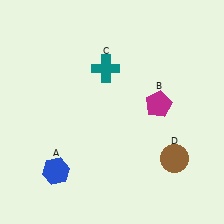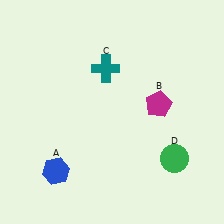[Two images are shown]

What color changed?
The circle (D) changed from brown in Image 1 to green in Image 2.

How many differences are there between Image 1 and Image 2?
There is 1 difference between the two images.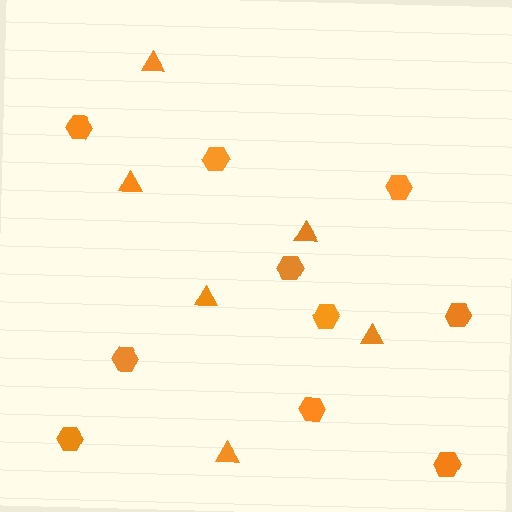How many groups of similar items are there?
There are 2 groups: one group of triangles (6) and one group of hexagons (10).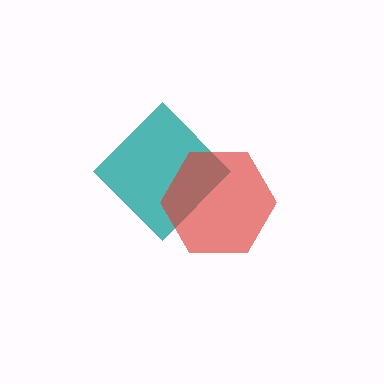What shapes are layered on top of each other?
The layered shapes are: a teal diamond, a red hexagon.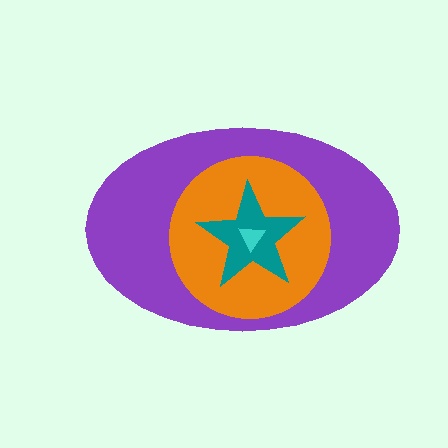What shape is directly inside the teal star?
The cyan triangle.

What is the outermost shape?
The purple ellipse.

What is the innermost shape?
The cyan triangle.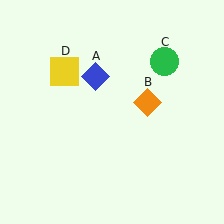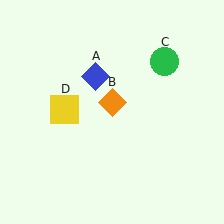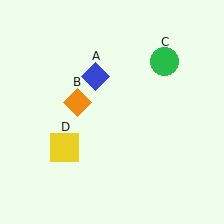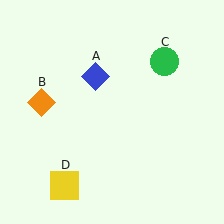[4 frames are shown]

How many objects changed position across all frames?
2 objects changed position: orange diamond (object B), yellow square (object D).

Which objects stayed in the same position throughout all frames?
Blue diamond (object A) and green circle (object C) remained stationary.